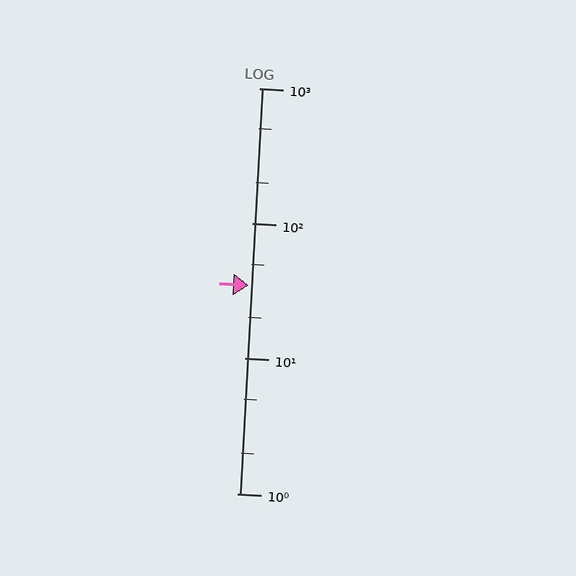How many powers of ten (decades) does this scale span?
The scale spans 3 decades, from 1 to 1000.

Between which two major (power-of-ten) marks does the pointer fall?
The pointer is between 10 and 100.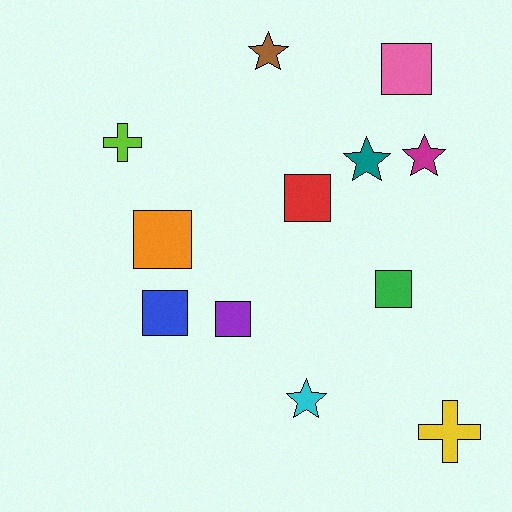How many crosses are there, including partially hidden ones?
There are 2 crosses.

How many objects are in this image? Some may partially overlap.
There are 12 objects.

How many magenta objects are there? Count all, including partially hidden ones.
There is 1 magenta object.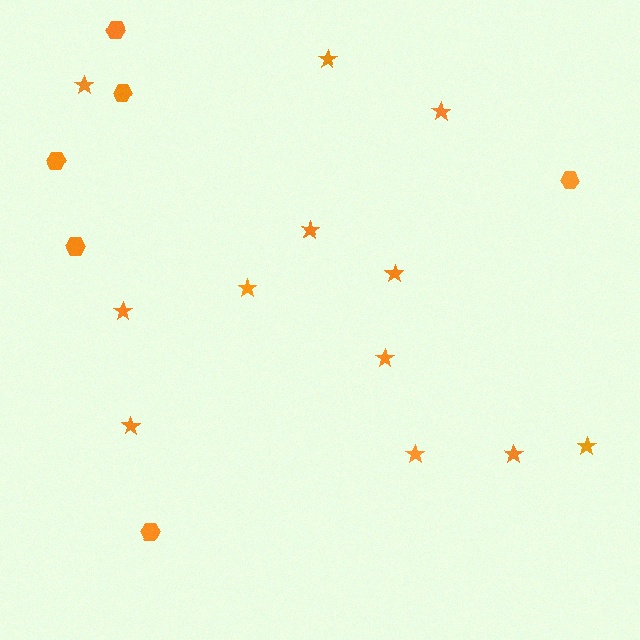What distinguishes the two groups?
There are 2 groups: one group of stars (12) and one group of hexagons (6).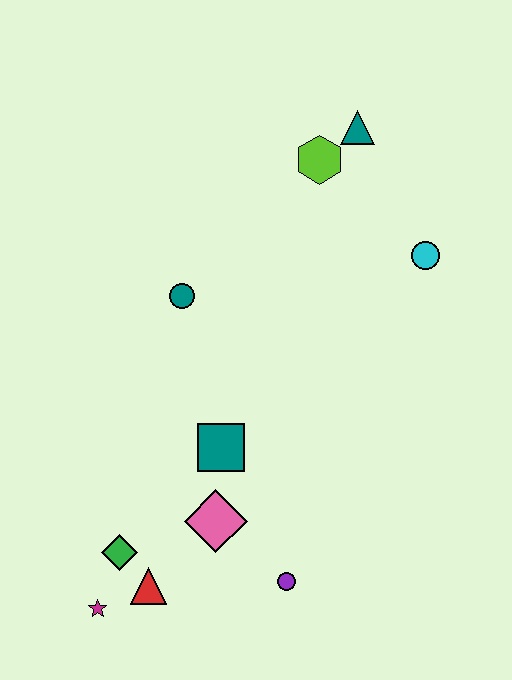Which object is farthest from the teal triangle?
The magenta star is farthest from the teal triangle.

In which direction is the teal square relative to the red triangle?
The teal square is above the red triangle.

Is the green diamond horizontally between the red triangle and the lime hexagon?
No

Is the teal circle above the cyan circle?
No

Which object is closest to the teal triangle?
The lime hexagon is closest to the teal triangle.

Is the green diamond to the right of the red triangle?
No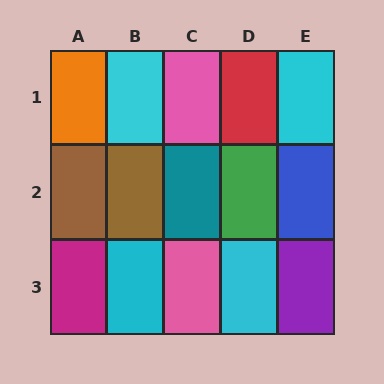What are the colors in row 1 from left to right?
Orange, cyan, pink, red, cyan.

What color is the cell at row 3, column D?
Cyan.